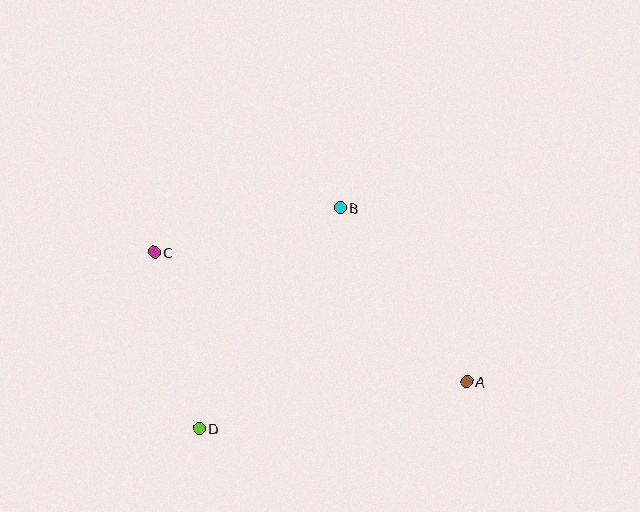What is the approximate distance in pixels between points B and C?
The distance between B and C is approximately 191 pixels.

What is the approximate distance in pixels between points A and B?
The distance between A and B is approximately 215 pixels.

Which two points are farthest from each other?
Points A and C are farthest from each other.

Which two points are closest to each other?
Points C and D are closest to each other.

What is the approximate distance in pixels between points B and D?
The distance between B and D is approximately 262 pixels.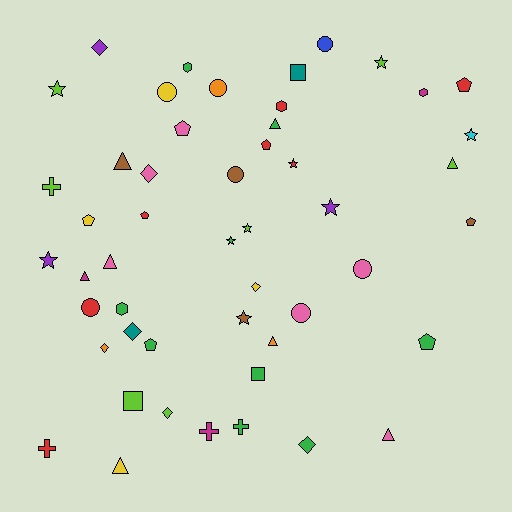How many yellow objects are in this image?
There are 4 yellow objects.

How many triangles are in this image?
There are 8 triangles.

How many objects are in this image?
There are 50 objects.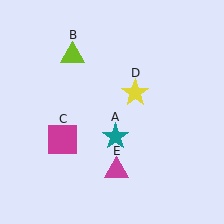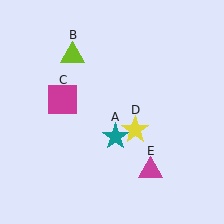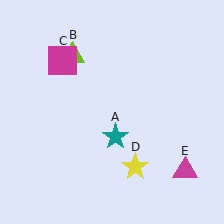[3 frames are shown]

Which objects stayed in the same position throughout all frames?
Teal star (object A) and lime triangle (object B) remained stationary.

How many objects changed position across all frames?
3 objects changed position: magenta square (object C), yellow star (object D), magenta triangle (object E).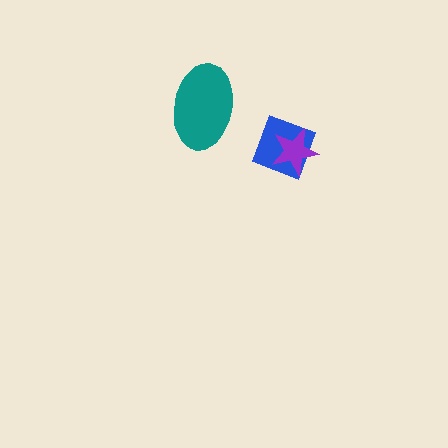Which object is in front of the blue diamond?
The purple star is in front of the blue diamond.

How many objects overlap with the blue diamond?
1 object overlaps with the blue diamond.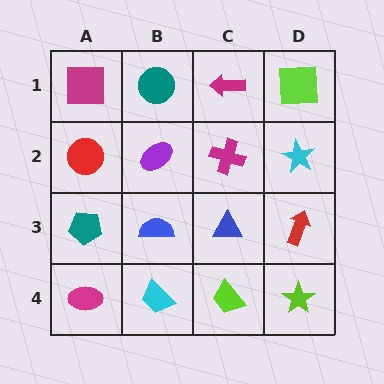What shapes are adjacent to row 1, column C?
A magenta cross (row 2, column C), a teal circle (row 1, column B), a lime square (row 1, column D).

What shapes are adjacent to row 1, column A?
A red circle (row 2, column A), a teal circle (row 1, column B).